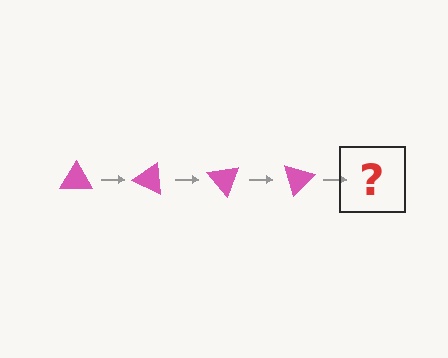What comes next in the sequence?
The next element should be a pink triangle rotated 100 degrees.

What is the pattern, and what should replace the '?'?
The pattern is that the triangle rotates 25 degrees each step. The '?' should be a pink triangle rotated 100 degrees.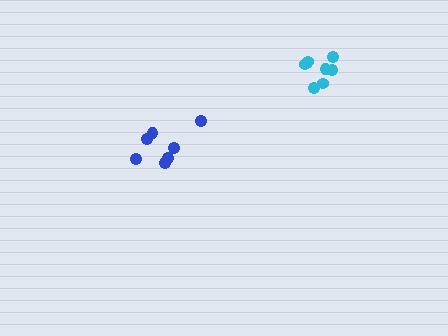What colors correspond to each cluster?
The clusters are colored: cyan, blue.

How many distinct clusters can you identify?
There are 2 distinct clusters.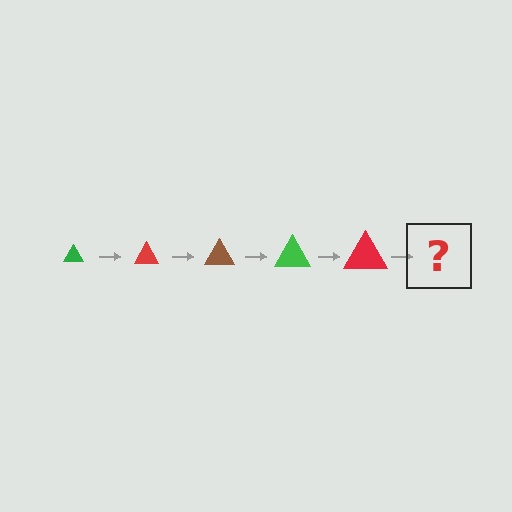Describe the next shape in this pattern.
It should be a brown triangle, larger than the previous one.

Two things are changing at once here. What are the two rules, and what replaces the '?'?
The two rules are that the triangle grows larger each step and the color cycles through green, red, and brown. The '?' should be a brown triangle, larger than the previous one.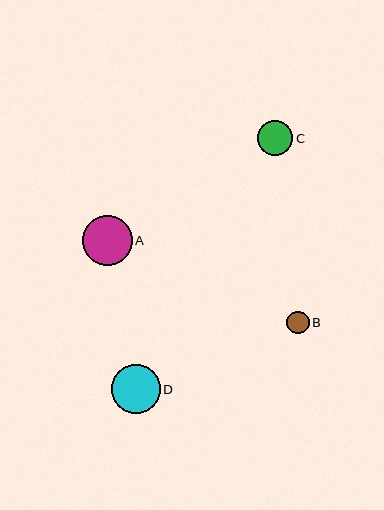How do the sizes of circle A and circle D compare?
Circle A and circle D are approximately the same size.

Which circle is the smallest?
Circle B is the smallest with a size of approximately 23 pixels.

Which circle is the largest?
Circle A is the largest with a size of approximately 50 pixels.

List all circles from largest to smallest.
From largest to smallest: A, D, C, B.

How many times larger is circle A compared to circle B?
Circle A is approximately 2.2 times the size of circle B.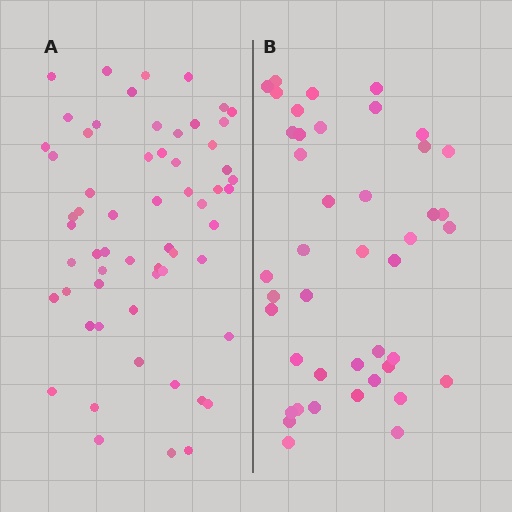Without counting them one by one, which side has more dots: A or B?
Region A (the left region) has more dots.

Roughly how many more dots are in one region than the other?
Region A has approximately 15 more dots than region B.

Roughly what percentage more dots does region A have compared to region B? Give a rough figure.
About 40% more.